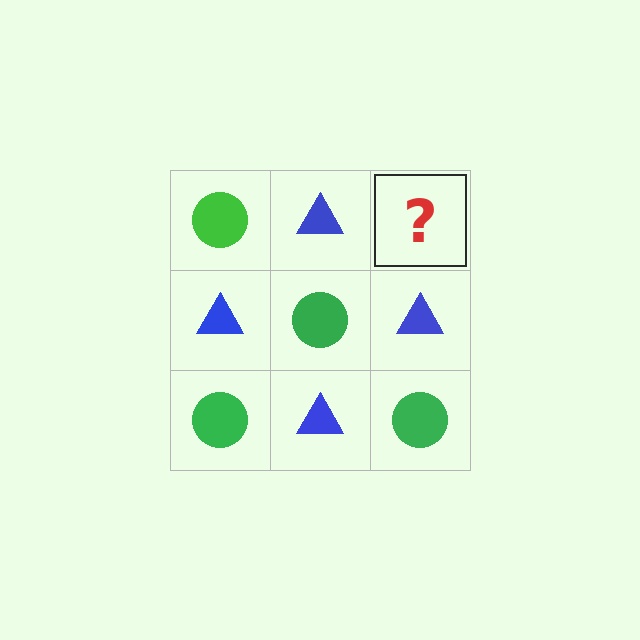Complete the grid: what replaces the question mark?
The question mark should be replaced with a green circle.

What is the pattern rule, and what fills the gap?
The rule is that it alternates green circle and blue triangle in a checkerboard pattern. The gap should be filled with a green circle.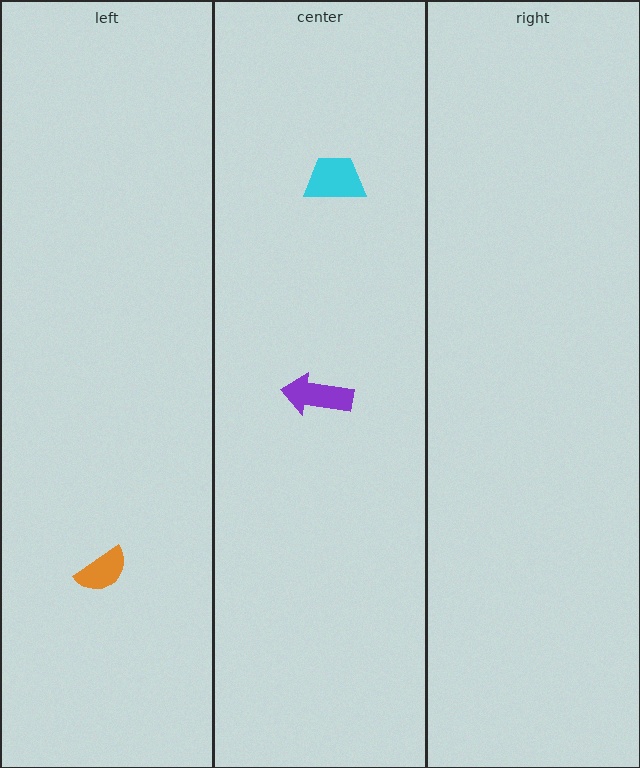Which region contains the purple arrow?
The center region.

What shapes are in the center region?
The purple arrow, the cyan trapezoid.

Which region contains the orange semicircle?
The left region.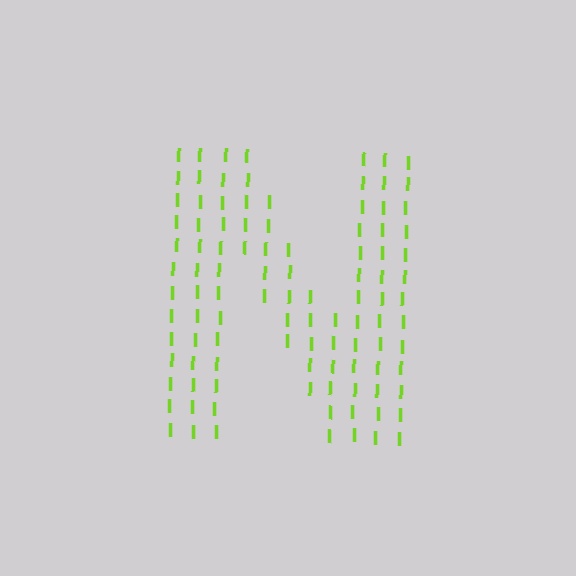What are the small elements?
The small elements are letter I's.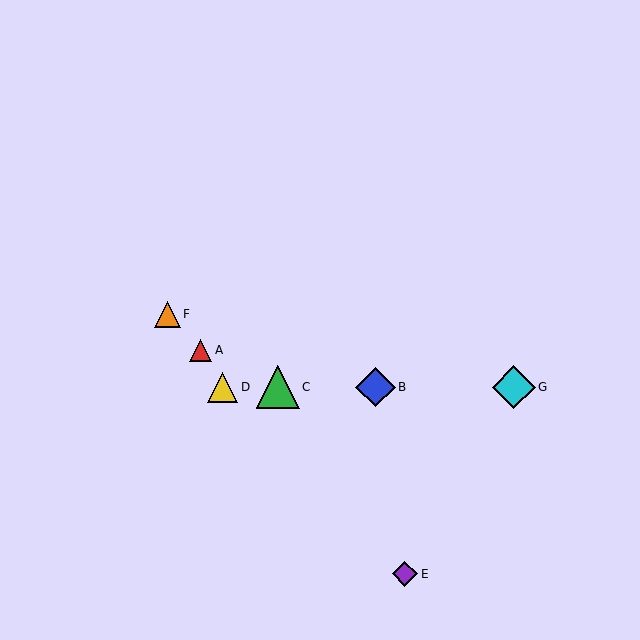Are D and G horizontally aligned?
Yes, both are at y≈387.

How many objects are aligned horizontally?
4 objects (B, C, D, G) are aligned horizontally.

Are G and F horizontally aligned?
No, G is at y≈387 and F is at y≈314.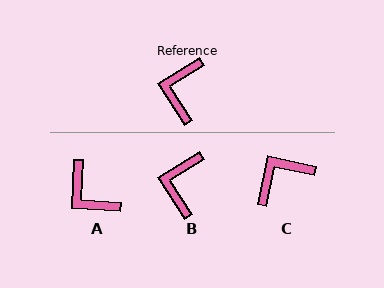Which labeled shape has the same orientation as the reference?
B.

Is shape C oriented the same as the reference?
No, it is off by about 45 degrees.